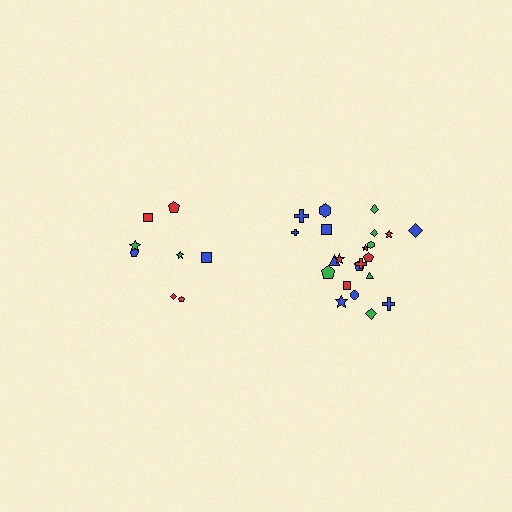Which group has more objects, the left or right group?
The right group.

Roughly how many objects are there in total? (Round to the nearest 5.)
Roughly 30 objects in total.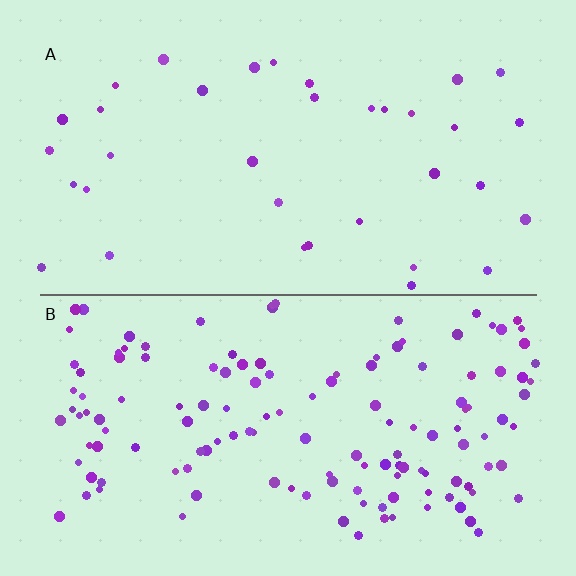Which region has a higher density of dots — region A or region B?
B (the bottom).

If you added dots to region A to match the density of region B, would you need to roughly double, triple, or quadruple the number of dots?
Approximately quadruple.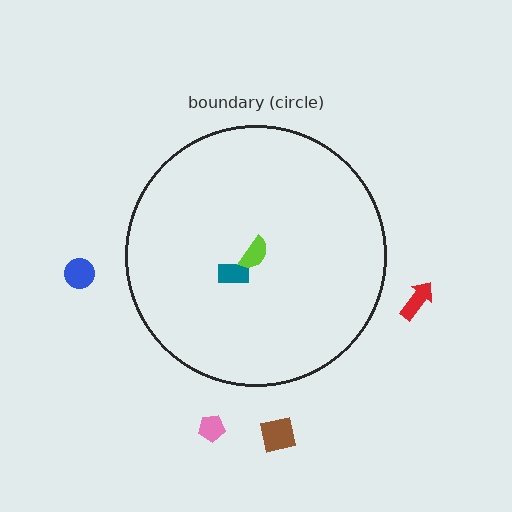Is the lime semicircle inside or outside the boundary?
Inside.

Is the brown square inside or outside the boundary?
Outside.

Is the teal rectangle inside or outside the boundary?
Inside.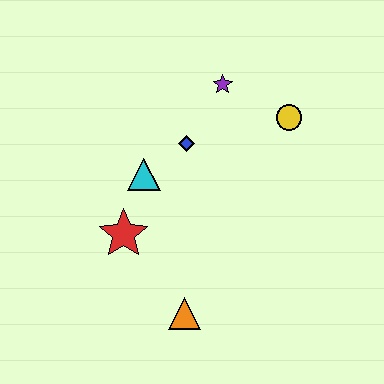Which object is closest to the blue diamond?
The cyan triangle is closest to the blue diamond.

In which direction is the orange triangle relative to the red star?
The orange triangle is below the red star.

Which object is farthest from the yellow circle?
The orange triangle is farthest from the yellow circle.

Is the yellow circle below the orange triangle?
No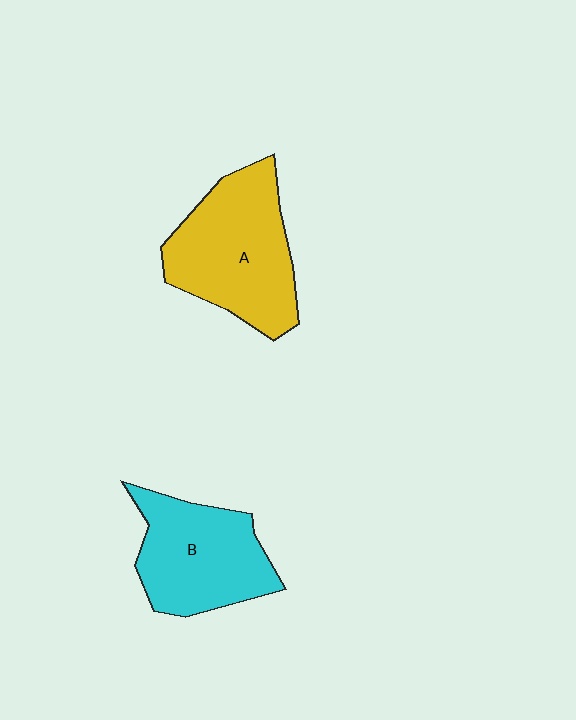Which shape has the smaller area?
Shape B (cyan).